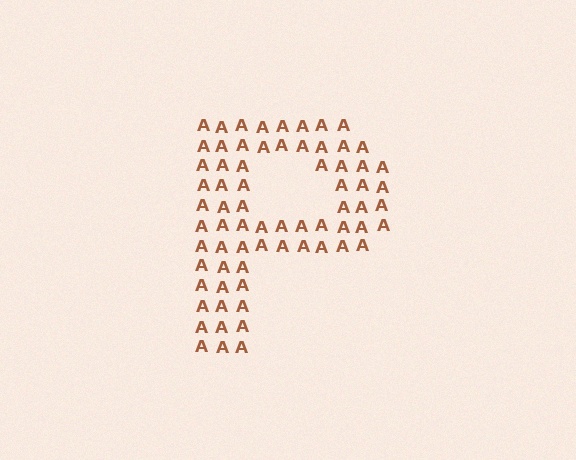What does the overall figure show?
The overall figure shows the letter P.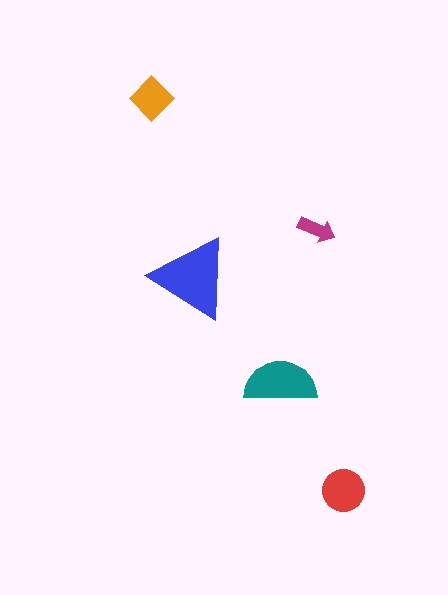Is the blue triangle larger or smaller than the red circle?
Larger.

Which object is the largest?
The blue triangle.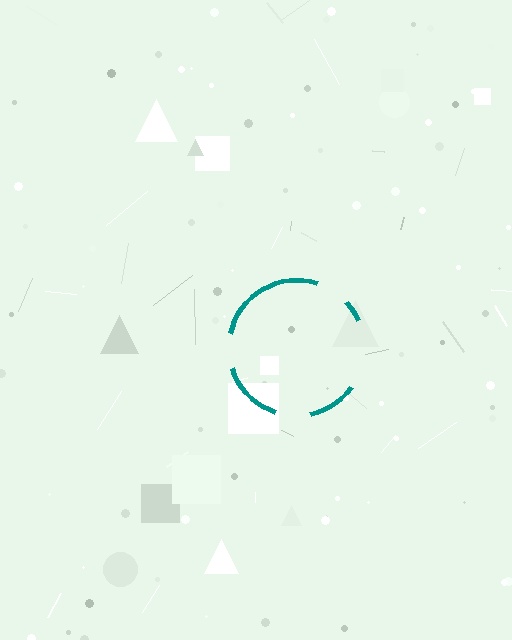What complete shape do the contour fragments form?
The contour fragments form a circle.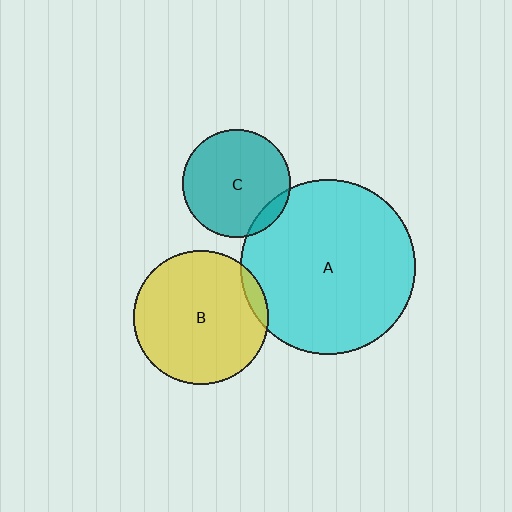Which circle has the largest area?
Circle A (cyan).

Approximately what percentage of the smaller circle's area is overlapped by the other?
Approximately 5%.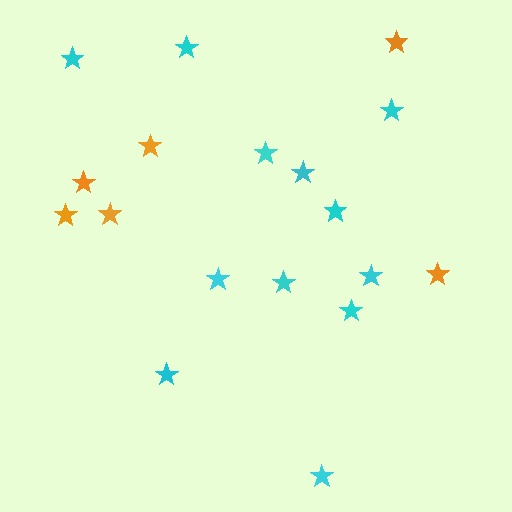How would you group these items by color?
There are 2 groups: one group of orange stars (6) and one group of cyan stars (12).